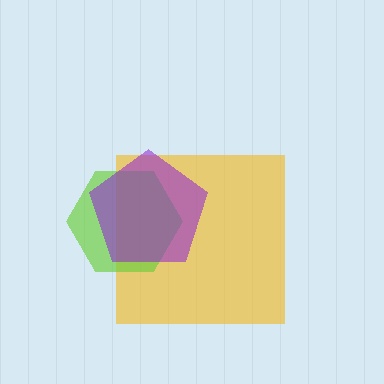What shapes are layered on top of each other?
The layered shapes are: a yellow square, a lime hexagon, a purple pentagon.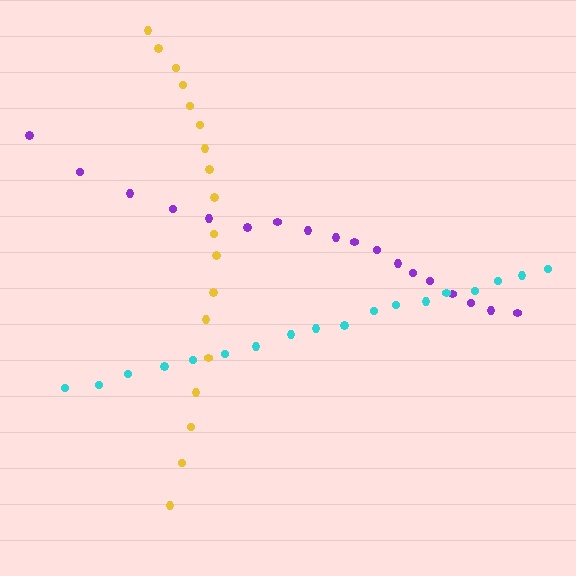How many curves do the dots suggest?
There are 3 distinct paths.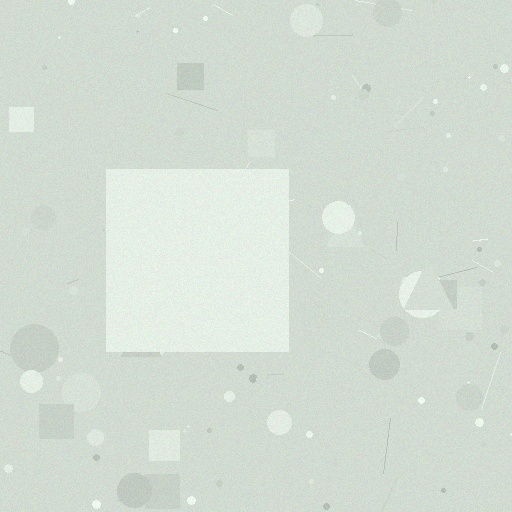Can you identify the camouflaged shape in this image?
The camouflaged shape is a square.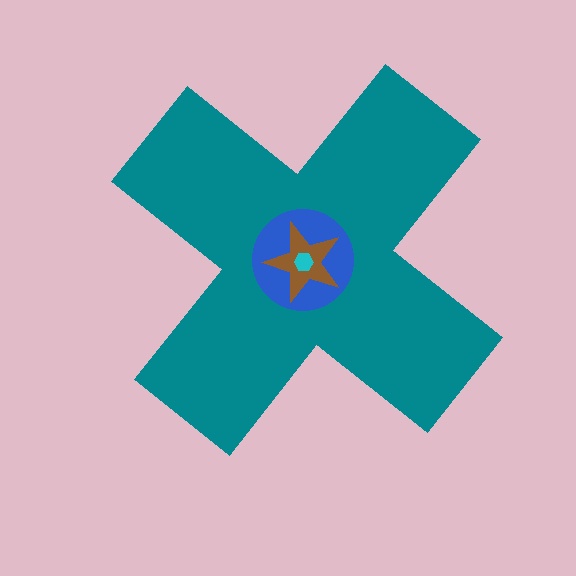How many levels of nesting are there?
4.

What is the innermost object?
The cyan hexagon.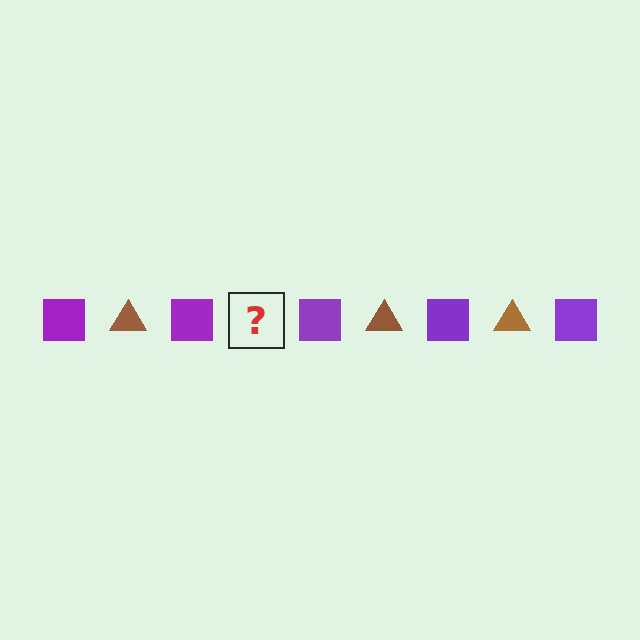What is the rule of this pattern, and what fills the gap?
The rule is that the pattern alternates between purple square and brown triangle. The gap should be filled with a brown triangle.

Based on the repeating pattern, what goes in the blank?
The blank should be a brown triangle.